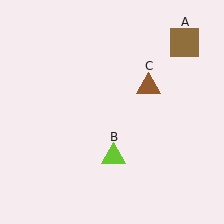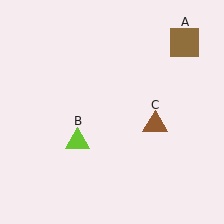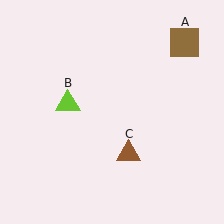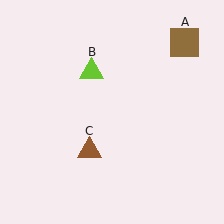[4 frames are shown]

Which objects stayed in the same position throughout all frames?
Brown square (object A) remained stationary.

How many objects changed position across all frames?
2 objects changed position: lime triangle (object B), brown triangle (object C).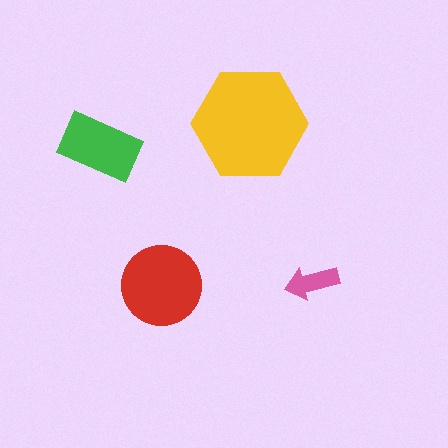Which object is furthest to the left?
The green rectangle is leftmost.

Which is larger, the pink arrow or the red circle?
The red circle.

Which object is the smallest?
The pink arrow.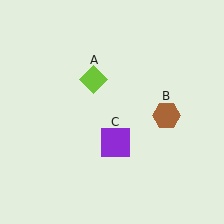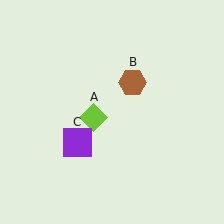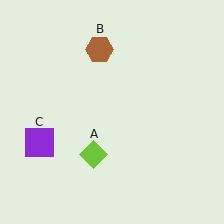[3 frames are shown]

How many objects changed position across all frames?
3 objects changed position: lime diamond (object A), brown hexagon (object B), purple square (object C).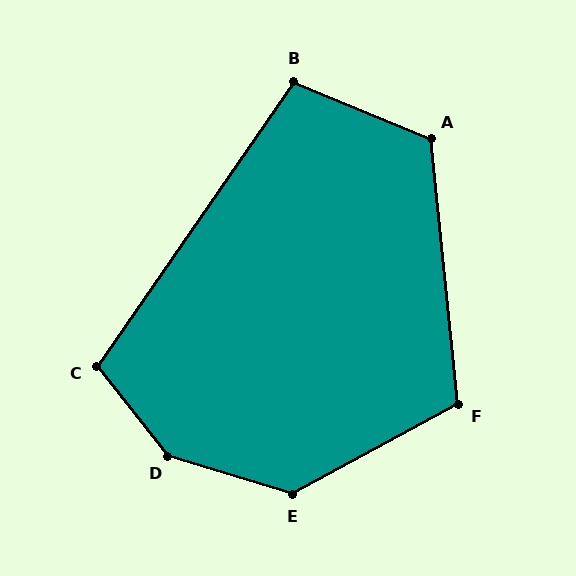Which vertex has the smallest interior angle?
B, at approximately 102 degrees.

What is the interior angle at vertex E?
Approximately 134 degrees (obtuse).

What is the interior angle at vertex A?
Approximately 119 degrees (obtuse).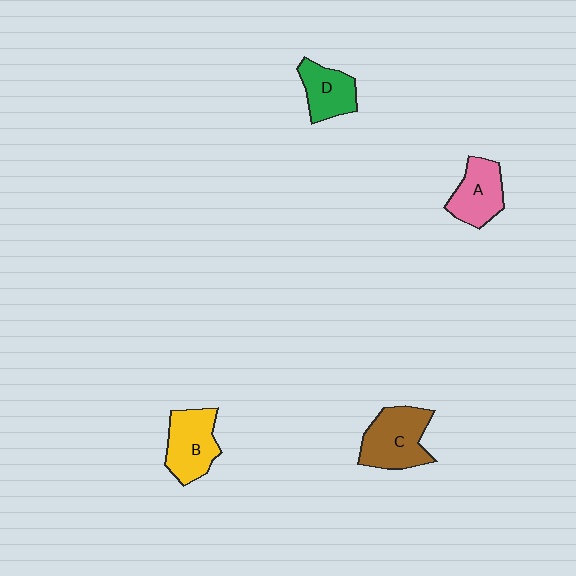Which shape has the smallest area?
Shape D (green).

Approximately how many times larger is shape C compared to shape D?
Approximately 1.4 times.